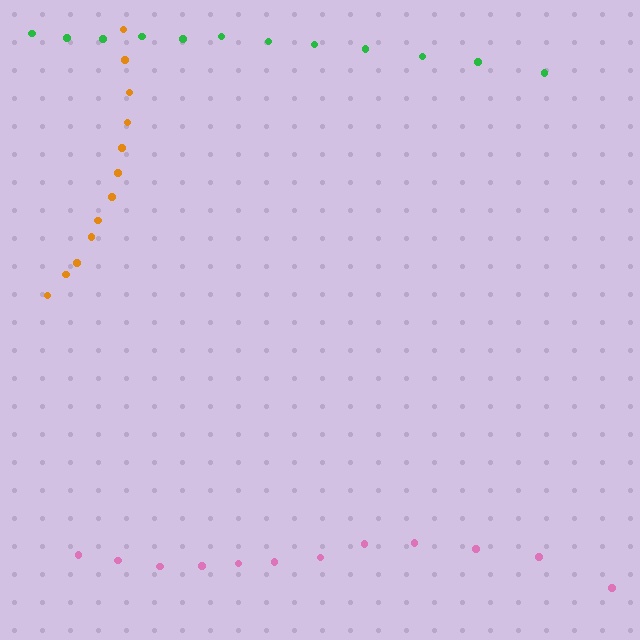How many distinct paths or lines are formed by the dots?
There are 3 distinct paths.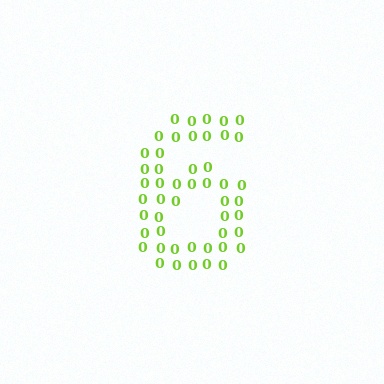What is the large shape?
The large shape is the digit 6.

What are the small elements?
The small elements are digit 0's.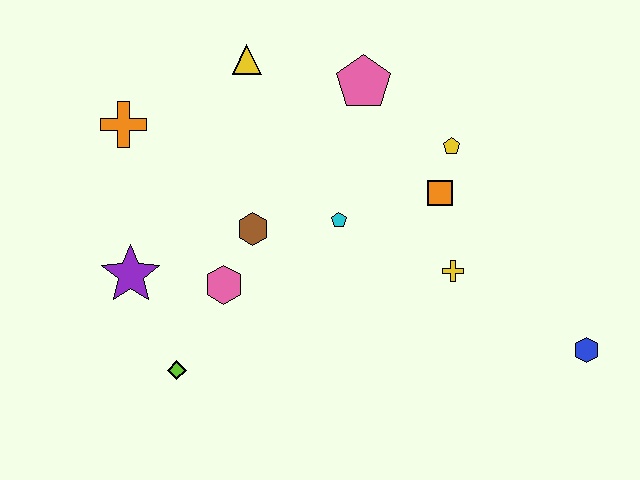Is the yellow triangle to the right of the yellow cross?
No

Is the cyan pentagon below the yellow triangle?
Yes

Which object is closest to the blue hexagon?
The yellow cross is closest to the blue hexagon.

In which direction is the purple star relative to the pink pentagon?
The purple star is to the left of the pink pentagon.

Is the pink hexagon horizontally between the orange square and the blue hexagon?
No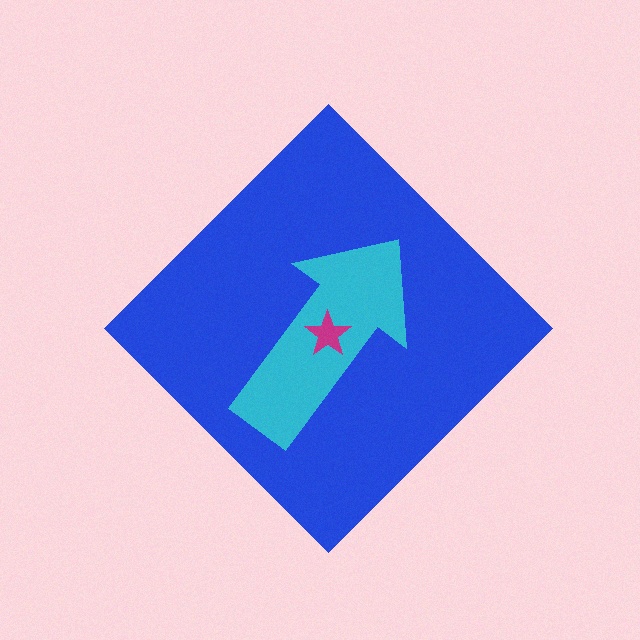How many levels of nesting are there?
3.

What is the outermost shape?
The blue diamond.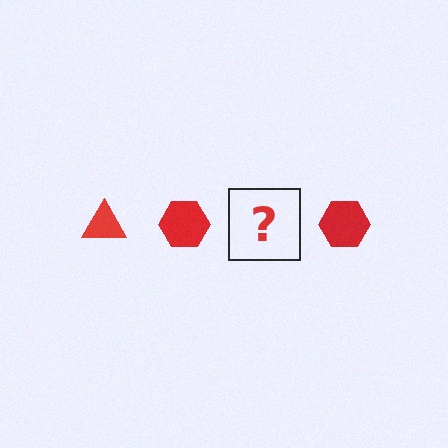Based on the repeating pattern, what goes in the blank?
The blank should be a red triangle.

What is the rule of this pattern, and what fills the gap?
The rule is that the pattern cycles through triangle, hexagon shapes in red. The gap should be filled with a red triangle.